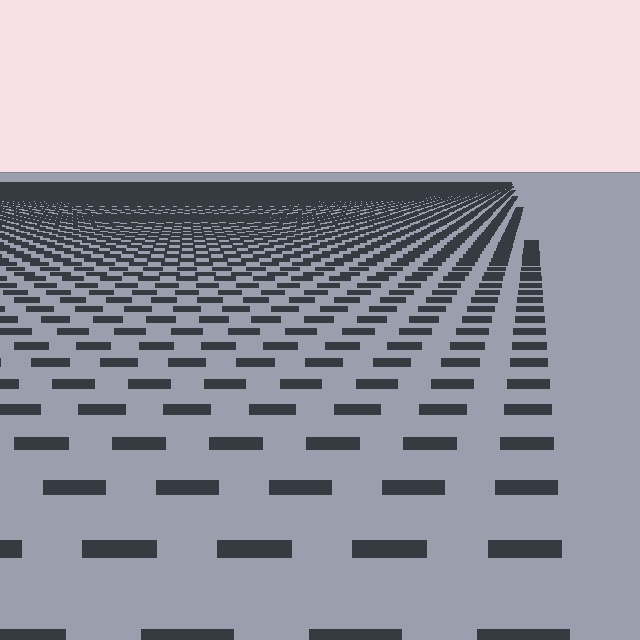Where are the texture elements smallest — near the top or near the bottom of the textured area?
Near the top.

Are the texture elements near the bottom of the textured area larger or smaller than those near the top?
Larger. Near the bottom, elements are closer to the viewer and appear at a bigger on-screen size.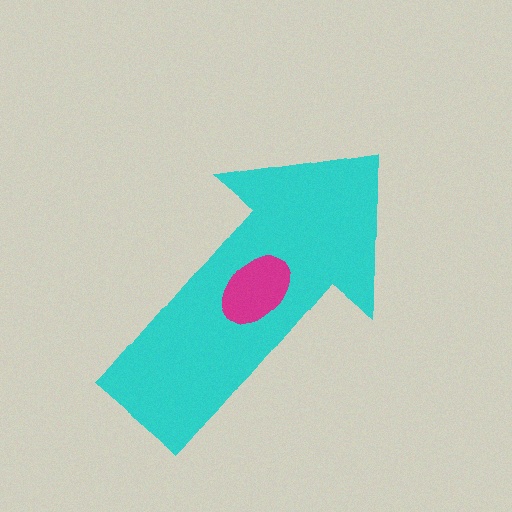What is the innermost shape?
The magenta ellipse.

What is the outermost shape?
The cyan arrow.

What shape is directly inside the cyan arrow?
The magenta ellipse.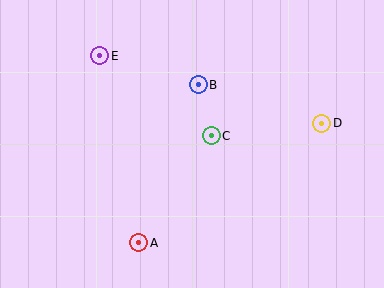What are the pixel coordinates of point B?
Point B is at (198, 85).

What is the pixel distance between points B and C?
The distance between B and C is 53 pixels.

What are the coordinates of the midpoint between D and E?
The midpoint between D and E is at (211, 90).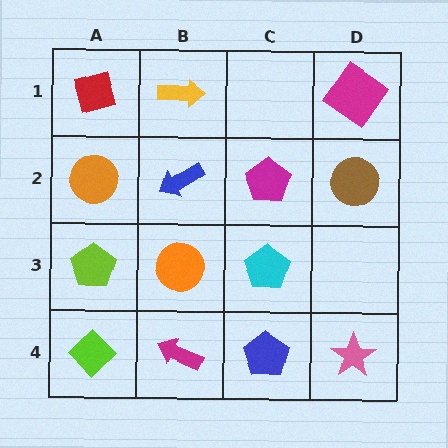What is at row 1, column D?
A magenta diamond.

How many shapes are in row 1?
3 shapes.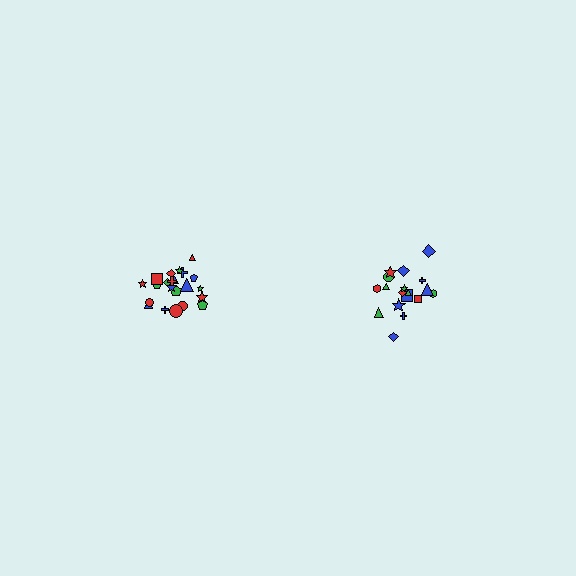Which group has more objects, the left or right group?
The left group.